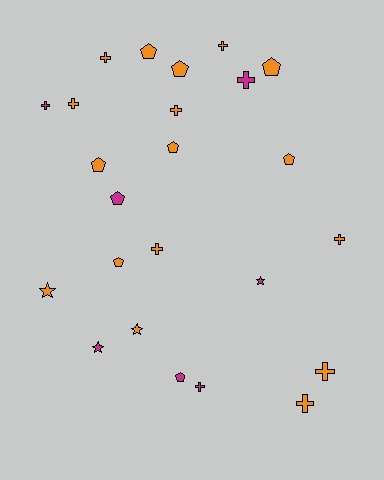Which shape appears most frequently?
Cross, with 11 objects.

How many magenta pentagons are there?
There are 2 magenta pentagons.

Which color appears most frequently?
Orange, with 17 objects.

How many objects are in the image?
There are 24 objects.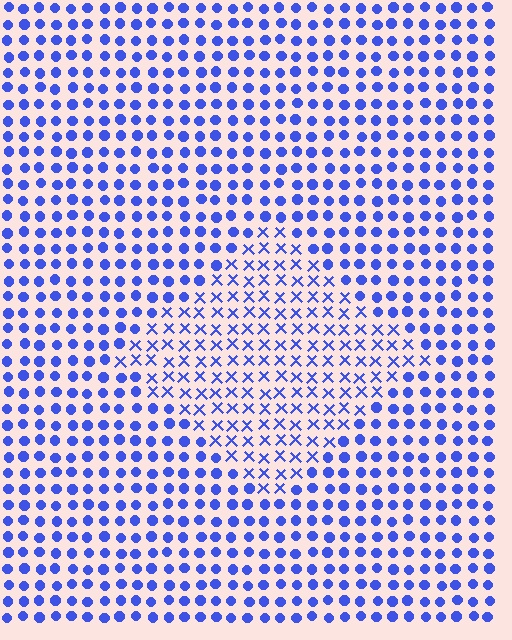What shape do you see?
I see a diamond.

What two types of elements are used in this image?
The image uses X marks inside the diamond region and circles outside it.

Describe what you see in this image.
The image is filled with small blue elements arranged in a uniform grid. A diamond-shaped region contains X marks, while the surrounding area contains circles. The boundary is defined purely by the change in element shape.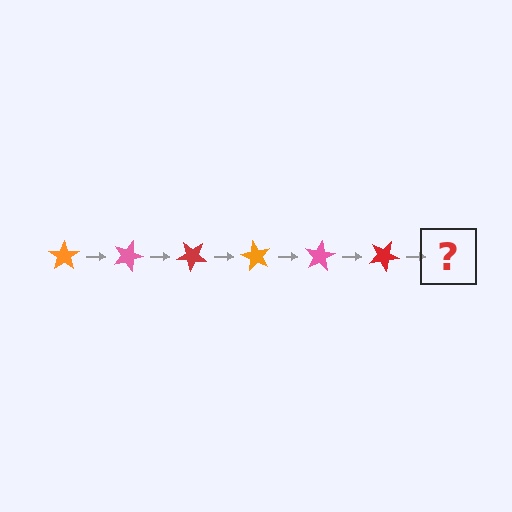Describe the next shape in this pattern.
It should be an orange star, rotated 120 degrees from the start.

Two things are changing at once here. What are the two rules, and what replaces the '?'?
The two rules are that it rotates 20 degrees each step and the color cycles through orange, pink, and red. The '?' should be an orange star, rotated 120 degrees from the start.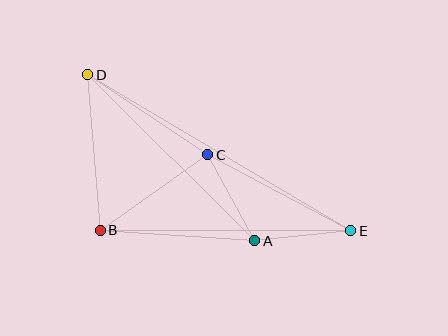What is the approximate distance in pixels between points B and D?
The distance between B and D is approximately 156 pixels.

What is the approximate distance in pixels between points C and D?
The distance between C and D is approximately 144 pixels.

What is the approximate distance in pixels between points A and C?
The distance between A and C is approximately 98 pixels.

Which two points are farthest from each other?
Points D and E are farthest from each other.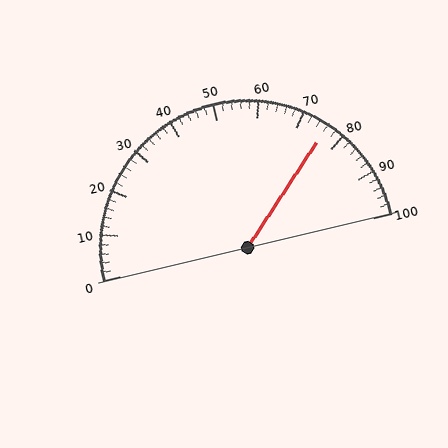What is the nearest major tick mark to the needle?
The nearest major tick mark is 80.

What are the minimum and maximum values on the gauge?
The gauge ranges from 0 to 100.